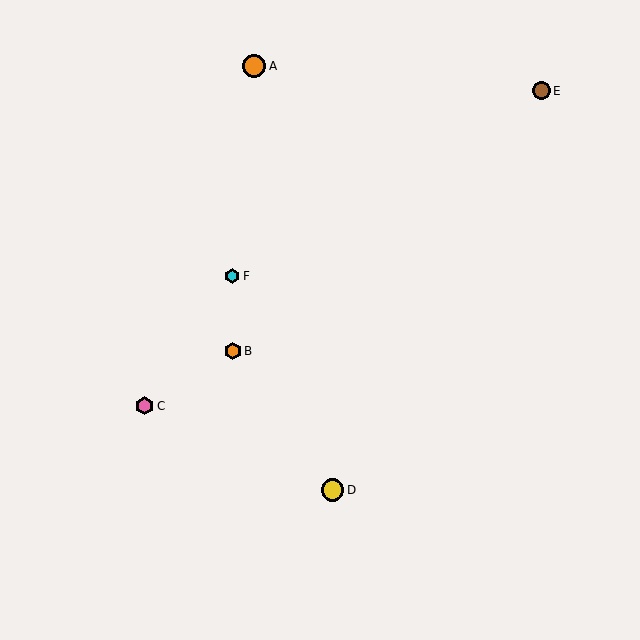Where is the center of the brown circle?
The center of the brown circle is at (542, 91).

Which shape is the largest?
The orange circle (labeled A) is the largest.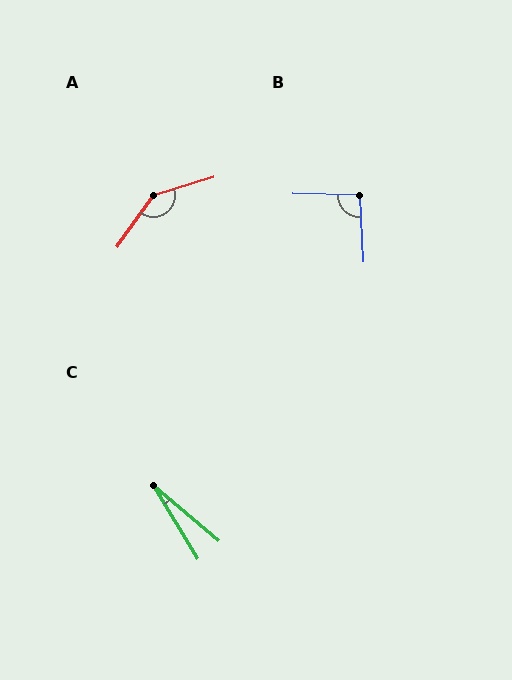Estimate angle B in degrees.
Approximately 95 degrees.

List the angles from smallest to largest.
C (19°), B (95°), A (142°).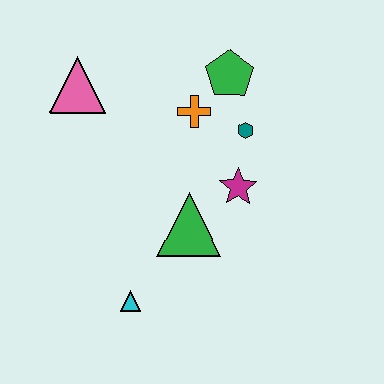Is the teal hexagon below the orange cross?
Yes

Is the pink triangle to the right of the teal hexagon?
No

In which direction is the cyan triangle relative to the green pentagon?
The cyan triangle is below the green pentagon.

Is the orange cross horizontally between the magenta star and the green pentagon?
No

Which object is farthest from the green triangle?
The pink triangle is farthest from the green triangle.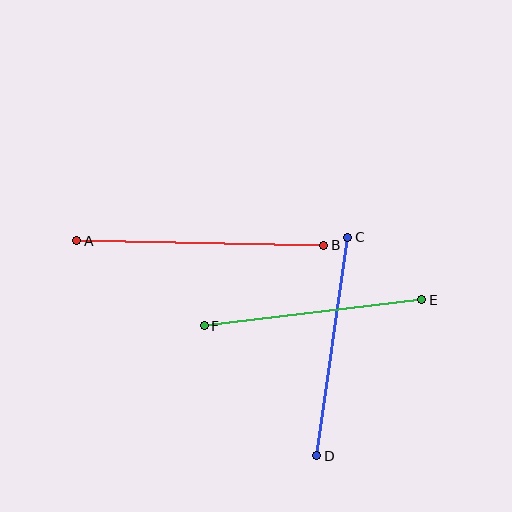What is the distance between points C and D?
The distance is approximately 221 pixels.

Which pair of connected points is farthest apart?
Points A and B are farthest apart.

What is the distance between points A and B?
The distance is approximately 247 pixels.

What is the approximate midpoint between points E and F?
The midpoint is at approximately (313, 313) pixels.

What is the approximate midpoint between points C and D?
The midpoint is at approximately (332, 347) pixels.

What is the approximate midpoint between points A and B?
The midpoint is at approximately (200, 243) pixels.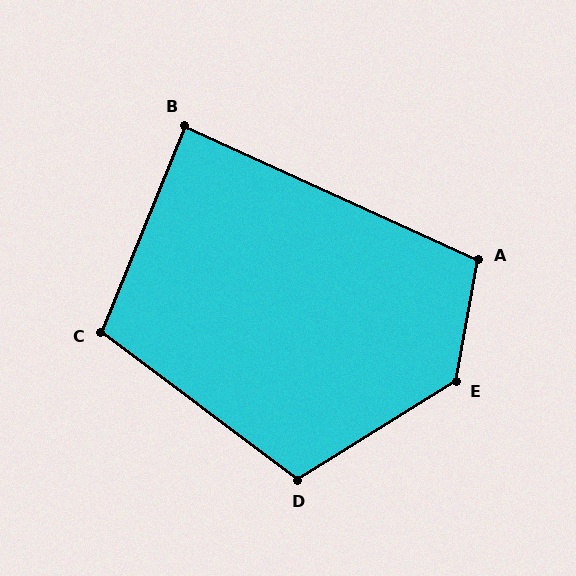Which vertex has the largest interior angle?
E, at approximately 132 degrees.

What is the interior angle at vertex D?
Approximately 111 degrees (obtuse).